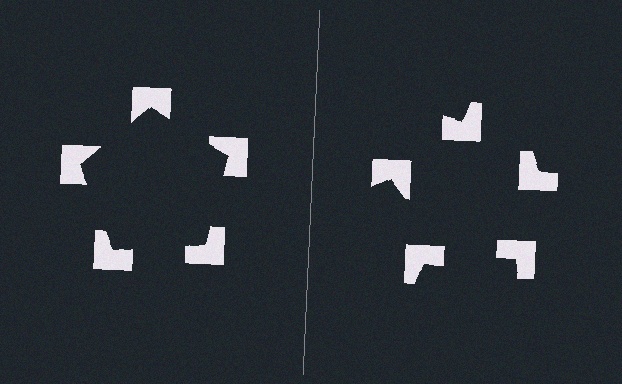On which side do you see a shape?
An illusory pentagon appears on the left side. On the right side the wedge cuts are rotated, so no coherent shape forms.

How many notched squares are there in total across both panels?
10 — 5 on each side.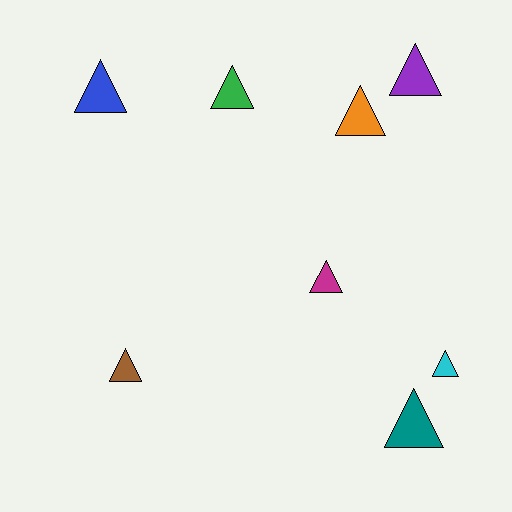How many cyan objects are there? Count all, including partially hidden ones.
There is 1 cyan object.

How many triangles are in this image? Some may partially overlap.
There are 8 triangles.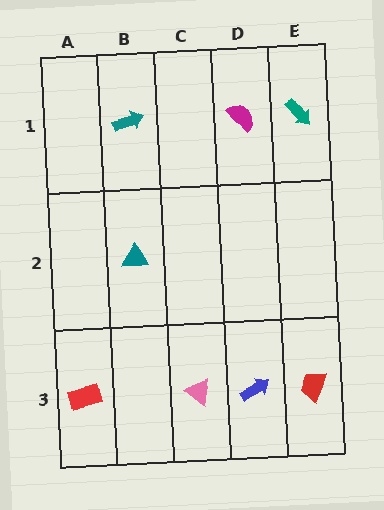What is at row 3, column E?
A red trapezoid.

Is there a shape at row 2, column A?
No, that cell is empty.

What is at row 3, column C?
A pink triangle.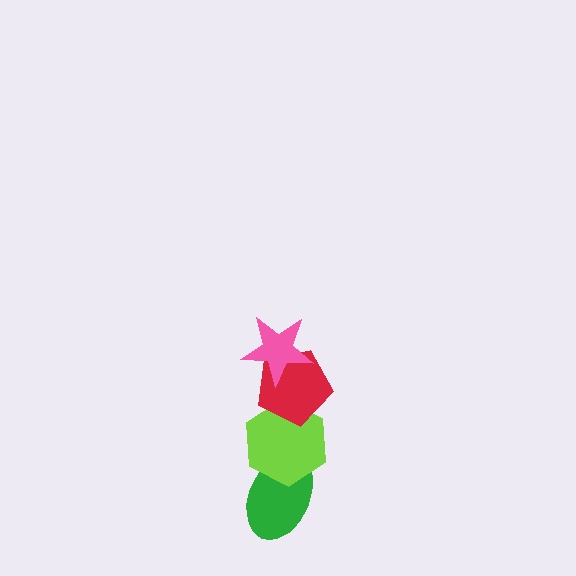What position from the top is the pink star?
The pink star is 1st from the top.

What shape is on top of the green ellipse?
The lime hexagon is on top of the green ellipse.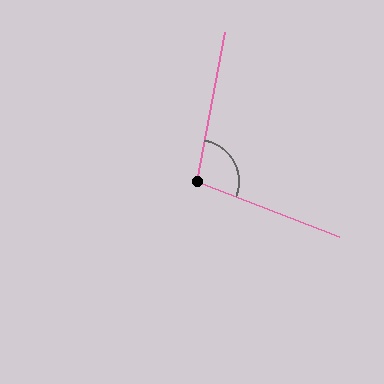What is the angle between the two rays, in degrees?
Approximately 100 degrees.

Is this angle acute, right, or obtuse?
It is obtuse.